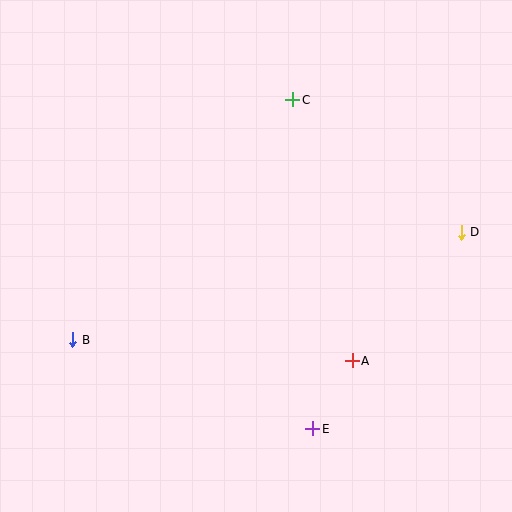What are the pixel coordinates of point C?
Point C is at (293, 100).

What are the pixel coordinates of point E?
Point E is at (313, 429).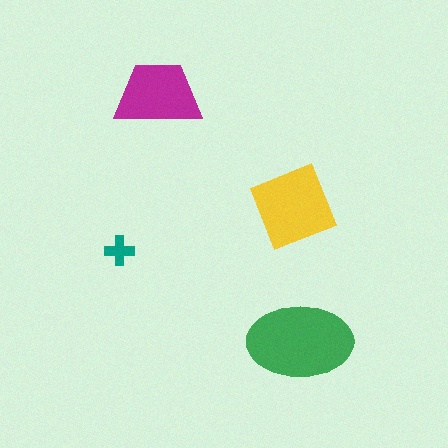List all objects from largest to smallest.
The green ellipse, the yellow square, the magenta trapezoid, the teal cross.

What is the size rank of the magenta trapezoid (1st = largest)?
3rd.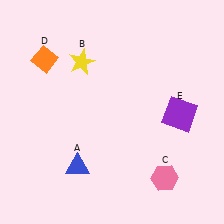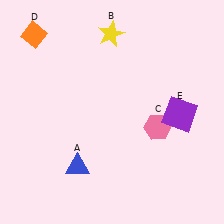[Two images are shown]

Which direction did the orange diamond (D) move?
The orange diamond (D) moved up.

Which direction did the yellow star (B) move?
The yellow star (B) moved right.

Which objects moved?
The objects that moved are: the yellow star (B), the pink hexagon (C), the orange diamond (D).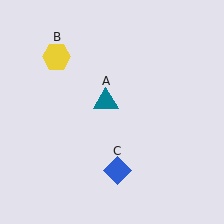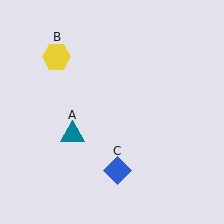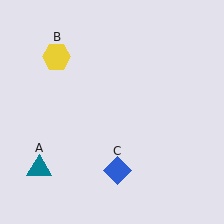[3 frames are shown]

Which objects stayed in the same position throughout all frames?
Yellow hexagon (object B) and blue diamond (object C) remained stationary.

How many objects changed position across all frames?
1 object changed position: teal triangle (object A).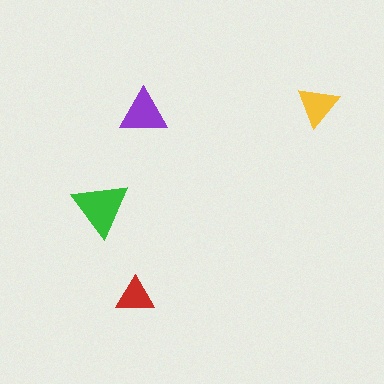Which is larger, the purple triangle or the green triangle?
The green one.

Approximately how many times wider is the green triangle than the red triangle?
About 1.5 times wider.